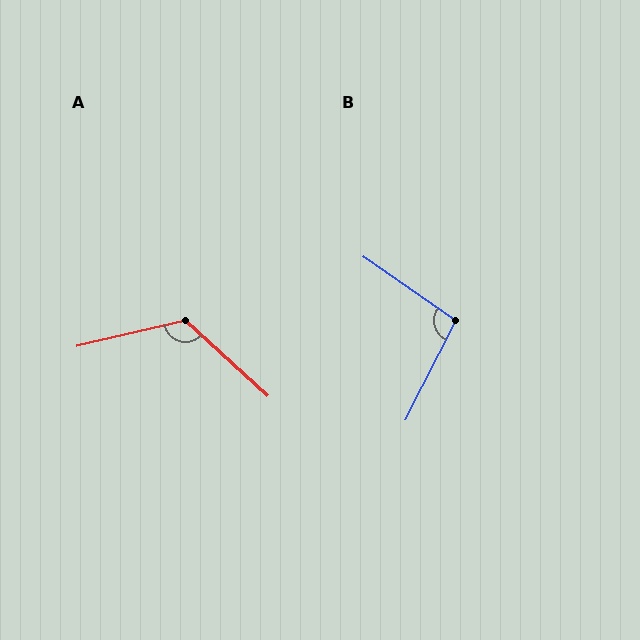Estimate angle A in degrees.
Approximately 124 degrees.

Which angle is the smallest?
B, at approximately 98 degrees.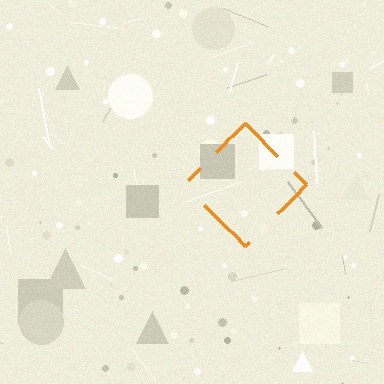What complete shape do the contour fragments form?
The contour fragments form a diamond.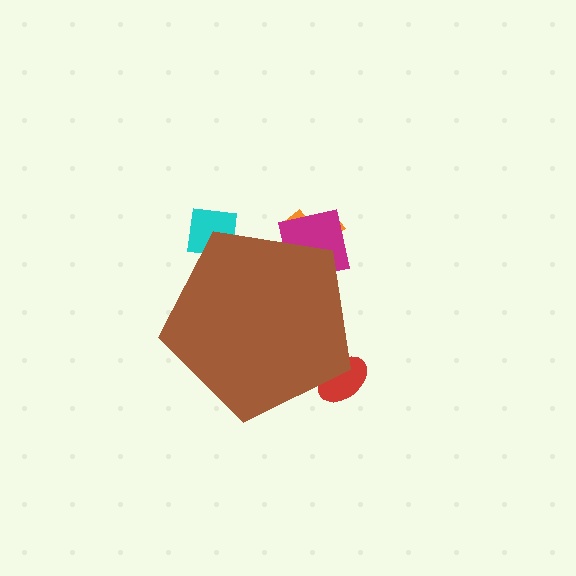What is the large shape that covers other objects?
A brown pentagon.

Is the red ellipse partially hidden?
Yes, the red ellipse is partially hidden behind the brown pentagon.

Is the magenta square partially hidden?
Yes, the magenta square is partially hidden behind the brown pentagon.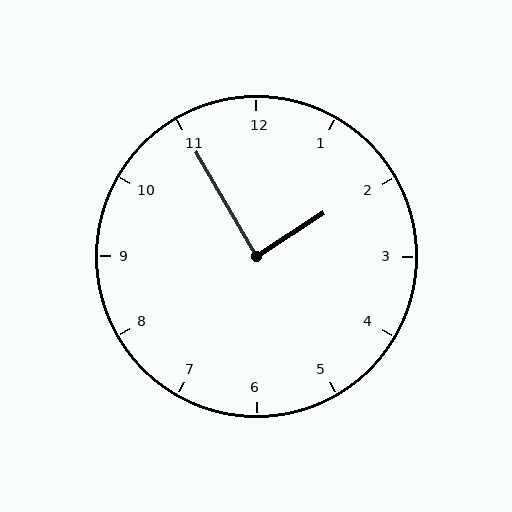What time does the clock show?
1:55.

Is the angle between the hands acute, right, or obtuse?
It is right.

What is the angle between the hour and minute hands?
Approximately 88 degrees.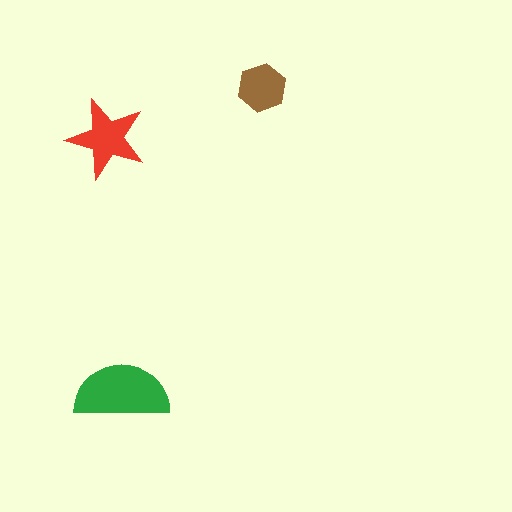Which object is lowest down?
The green semicircle is bottommost.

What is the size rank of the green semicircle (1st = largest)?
1st.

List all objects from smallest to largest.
The brown hexagon, the red star, the green semicircle.